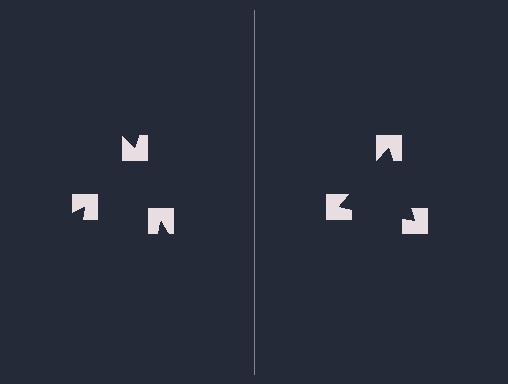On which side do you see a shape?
An illusory triangle appears on the right side. On the left side the wedge cuts are rotated, so no coherent shape forms.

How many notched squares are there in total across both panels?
6 — 3 on each side.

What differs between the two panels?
The notched squares are positioned identically on both sides; only the wedge orientations differ. On the right they align to a triangle; on the left they are misaligned.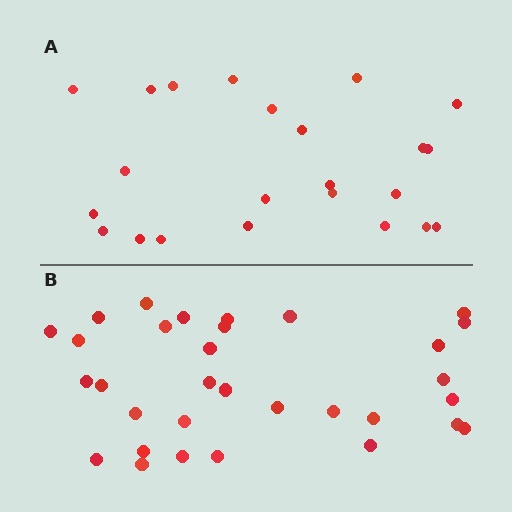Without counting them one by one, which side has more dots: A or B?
Region B (the bottom region) has more dots.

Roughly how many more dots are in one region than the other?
Region B has roughly 8 or so more dots than region A.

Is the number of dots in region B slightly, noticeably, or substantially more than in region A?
Region B has noticeably more, but not dramatically so. The ratio is roughly 1.4 to 1.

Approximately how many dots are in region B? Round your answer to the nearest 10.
About 30 dots. (The exact count is 32, which rounds to 30.)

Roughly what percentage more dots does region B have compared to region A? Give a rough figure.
About 40% more.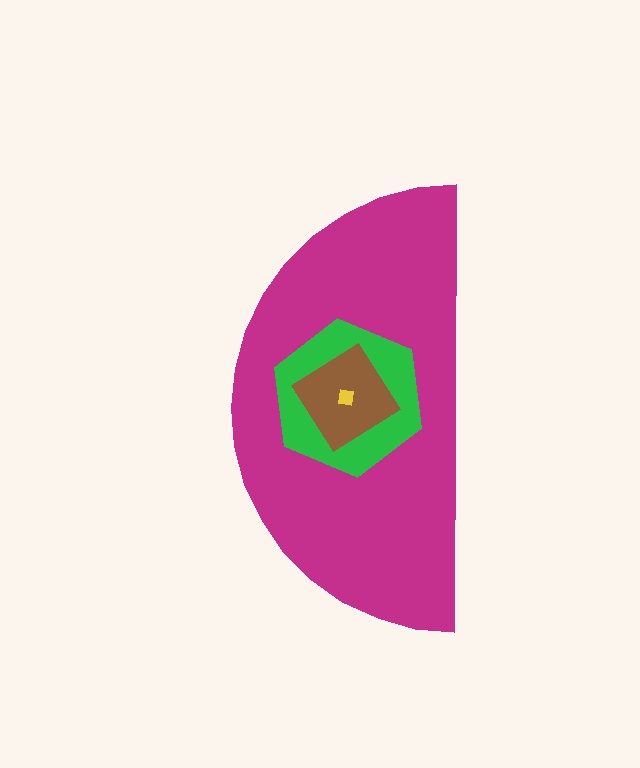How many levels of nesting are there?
4.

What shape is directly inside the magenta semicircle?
The green hexagon.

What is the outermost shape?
The magenta semicircle.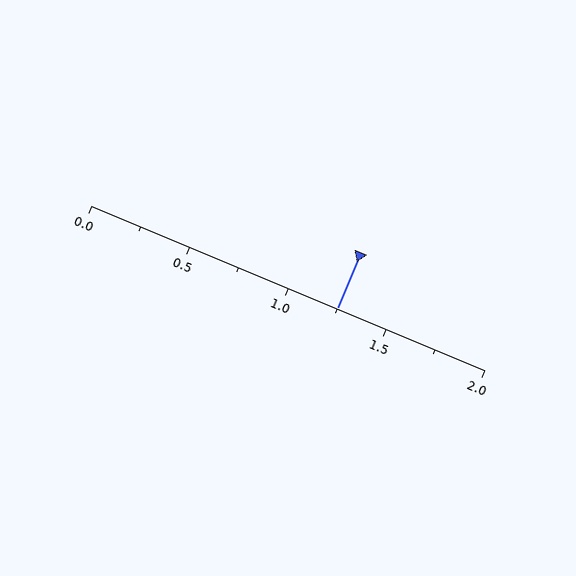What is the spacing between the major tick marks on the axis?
The major ticks are spaced 0.5 apart.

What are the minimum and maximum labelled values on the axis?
The axis runs from 0.0 to 2.0.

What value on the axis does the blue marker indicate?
The marker indicates approximately 1.25.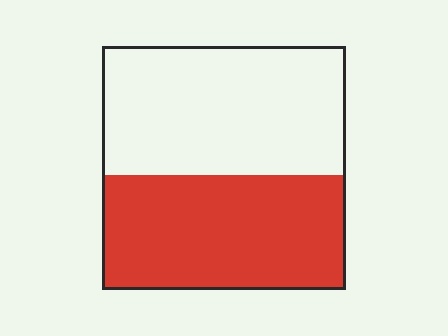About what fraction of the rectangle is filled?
About one half (1/2).